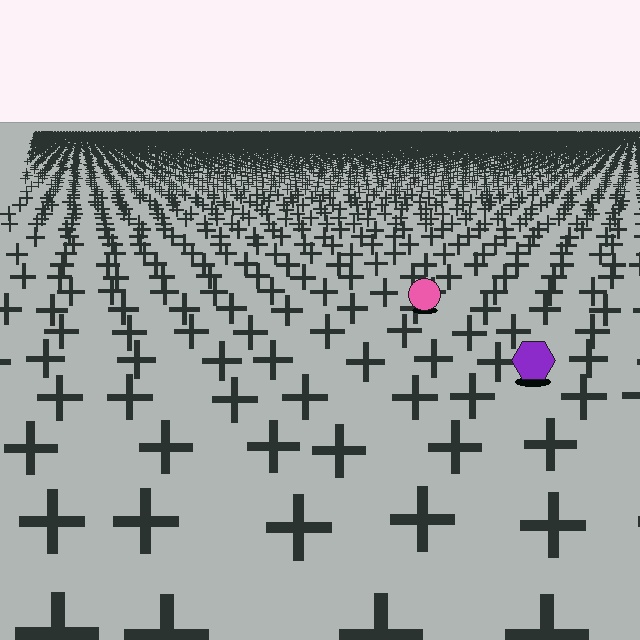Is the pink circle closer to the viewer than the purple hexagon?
No. The purple hexagon is closer — you can tell from the texture gradient: the ground texture is coarser near it.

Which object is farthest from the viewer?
The pink circle is farthest from the viewer. It appears smaller and the ground texture around it is denser.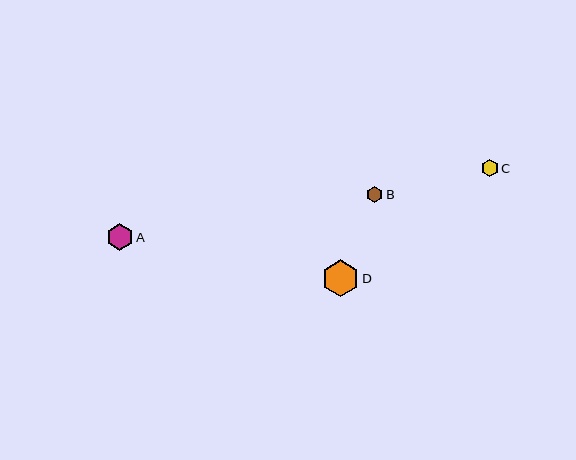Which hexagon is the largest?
Hexagon D is the largest with a size of approximately 37 pixels.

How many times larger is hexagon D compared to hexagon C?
Hexagon D is approximately 2.2 times the size of hexagon C.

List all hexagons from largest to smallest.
From largest to smallest: D, A, C, B.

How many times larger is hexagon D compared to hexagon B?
Hexagon D is approximately 2.3 times the size of hexagon B.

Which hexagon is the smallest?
Hexagon B is the smallest with a size of approximately 16 pixels.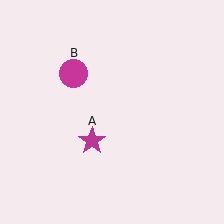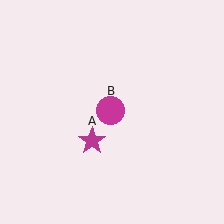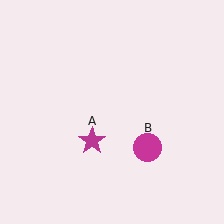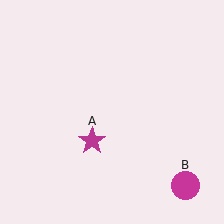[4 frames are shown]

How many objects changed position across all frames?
1 object changed position: magenta circle (object B).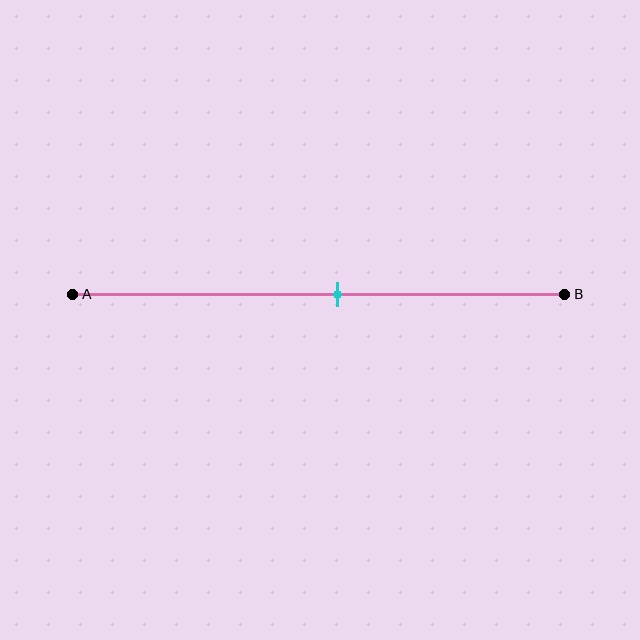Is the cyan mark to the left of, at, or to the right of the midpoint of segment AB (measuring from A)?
The cyan mark is to the right of the midpoint of segment AB.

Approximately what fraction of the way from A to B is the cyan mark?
The cyan mark is approximately 55% of the way from A to B.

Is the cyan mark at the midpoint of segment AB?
No, the mark is at about 55% from A, not at the 50% midpoint.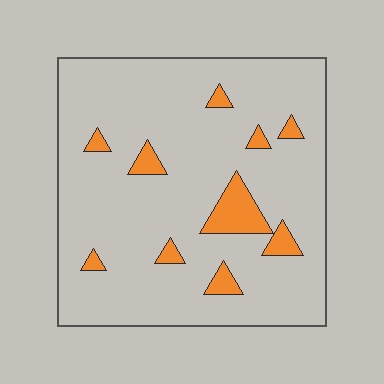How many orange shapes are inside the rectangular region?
10.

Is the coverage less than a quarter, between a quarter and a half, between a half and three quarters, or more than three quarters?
Less than a quarter.